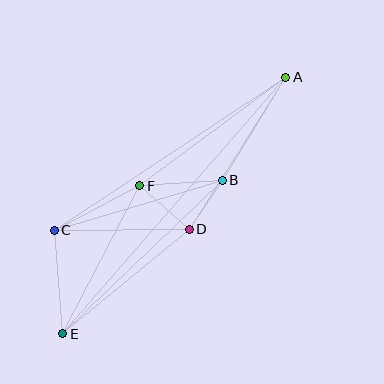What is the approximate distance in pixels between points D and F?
The distance between D and F is approximately 66 pixels.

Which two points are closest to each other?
Points B and D are closest to each other.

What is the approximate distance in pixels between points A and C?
The distance between A and C is approximately 278 pixels.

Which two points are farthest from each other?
Points A and E are farthest from each other.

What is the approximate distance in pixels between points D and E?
The distance between D and E is approximately 164 pixels.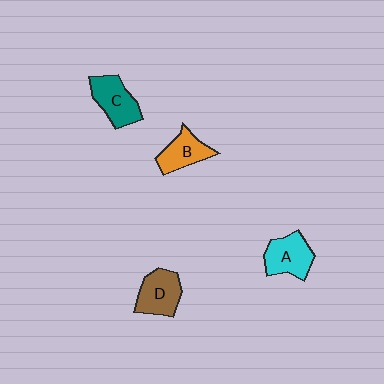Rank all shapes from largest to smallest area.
From largest to smallest: C (teal), A (cyan), D (brown), B (orange).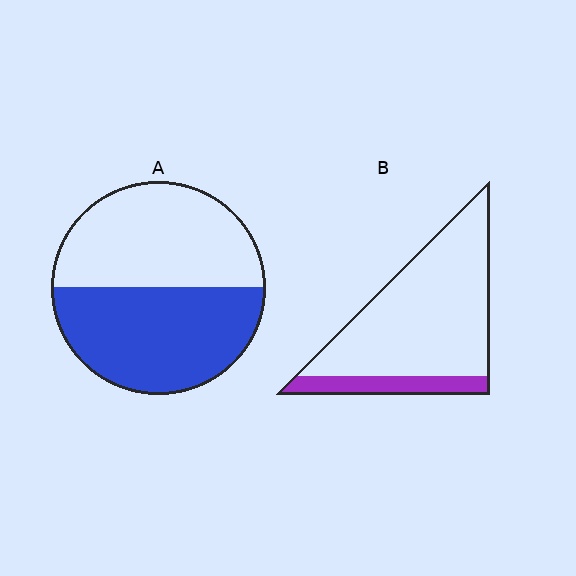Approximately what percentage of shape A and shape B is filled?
A is approximately 50% and B is approximately 15%.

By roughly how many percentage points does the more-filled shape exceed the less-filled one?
By roughly 35 percentage points (A over B).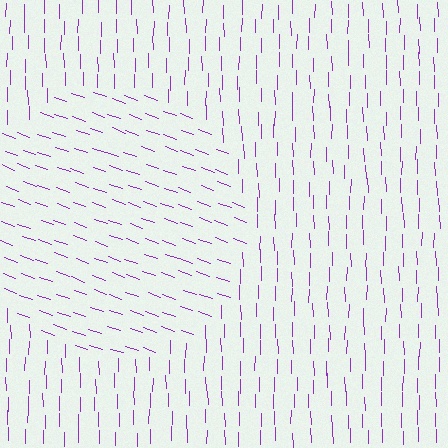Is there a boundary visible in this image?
Yes, there is a texture boundary formed by a change in line orientation.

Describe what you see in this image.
The image is filled with small purple line segments. A circle region in the image has lines oriented differently from the surrounding lines, creating a visible texture boundary.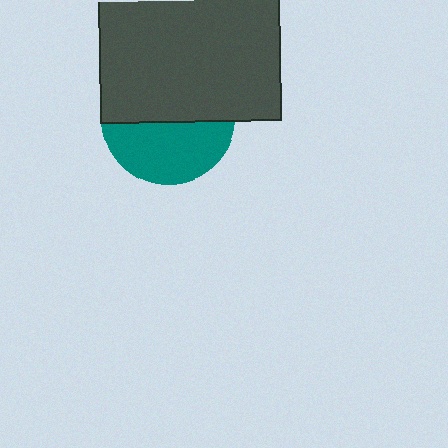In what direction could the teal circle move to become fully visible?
The teal circle could move down. That would shift it out from behind the dark gray square entirely.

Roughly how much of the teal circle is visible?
About half of it is visible (roughly 46%).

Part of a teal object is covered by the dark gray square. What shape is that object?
It is a circle.